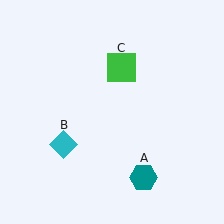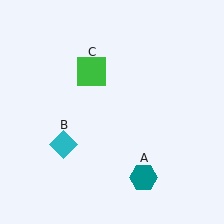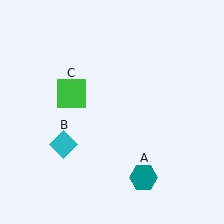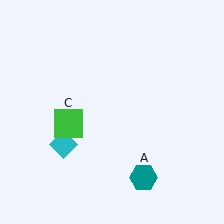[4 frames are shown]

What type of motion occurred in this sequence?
The green square (object C) rotated counterclockwise around the center of the scene.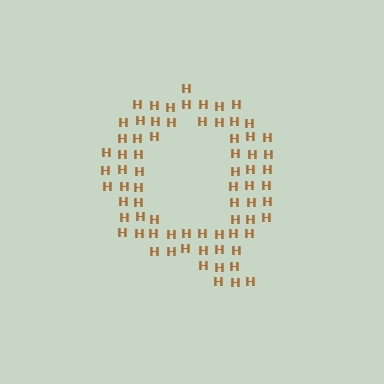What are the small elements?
The small elements are letter H's.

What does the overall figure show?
The overall figure shows the letter Q.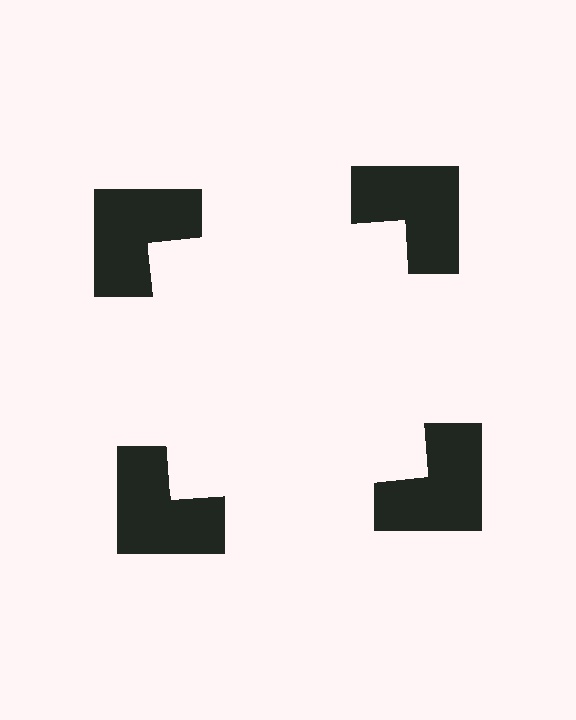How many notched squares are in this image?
There are 4 — one at each vertex of the illusory square.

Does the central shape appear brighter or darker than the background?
It typically appears slightly brighter than the background, even though no actual brightness change is drawn.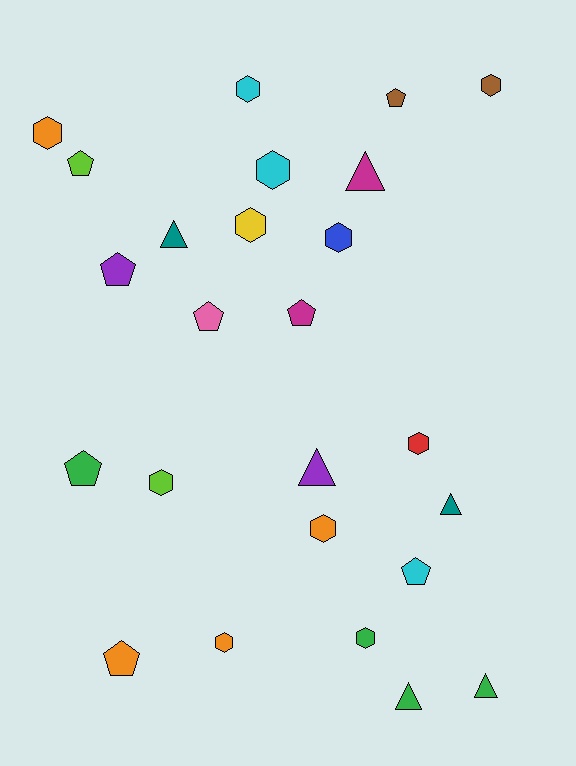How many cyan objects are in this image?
There are 3 cyan objects.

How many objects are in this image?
There are 25 objects.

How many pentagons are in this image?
There are 8 pentagons.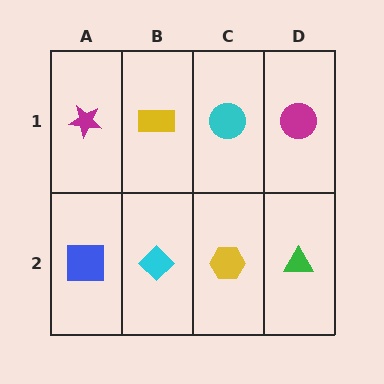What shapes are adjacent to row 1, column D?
A green triangle (row 2, column D), a cyan circle (row 1, column C).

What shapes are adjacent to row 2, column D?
A magenta circle (row 1, column D), a yellow hexagon (row 2, column C).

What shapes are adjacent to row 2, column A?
A magenta star (row 1, column A), a cyan diamond (row 2, column B).